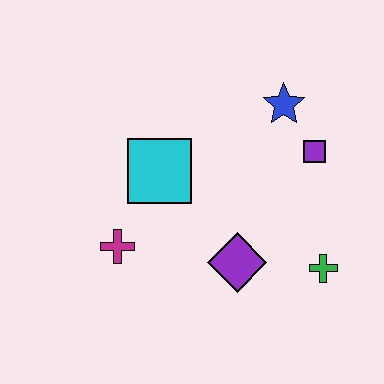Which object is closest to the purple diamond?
The green cross is closest to the purple diamond.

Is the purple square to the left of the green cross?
Yes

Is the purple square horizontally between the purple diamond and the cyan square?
No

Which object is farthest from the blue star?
The magenta cross is farthest from the blue star.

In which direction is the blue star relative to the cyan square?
The blue star is to the right of the cyan square.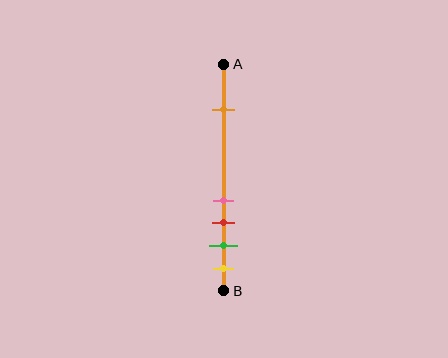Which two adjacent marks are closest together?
The pink and red marks are the closest adjacent pair.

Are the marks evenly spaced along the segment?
No, the marks are not evenly spaced.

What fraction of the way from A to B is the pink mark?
The pink mark is approximately 60% (0.6) of the way from A to B.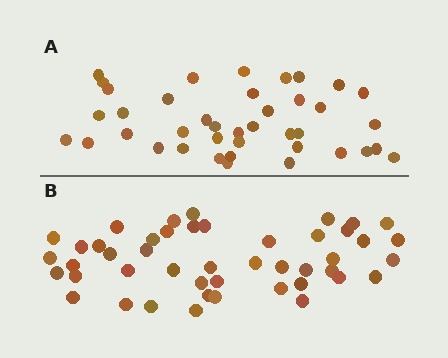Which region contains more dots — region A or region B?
Region B (the bottom region) has more dots.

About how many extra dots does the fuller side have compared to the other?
Region B has about 6 more dots than region A.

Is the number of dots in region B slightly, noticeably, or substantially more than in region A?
Region B has only slightly more — the two regions are fairly close. The ratio is roughly 1.1 to 1.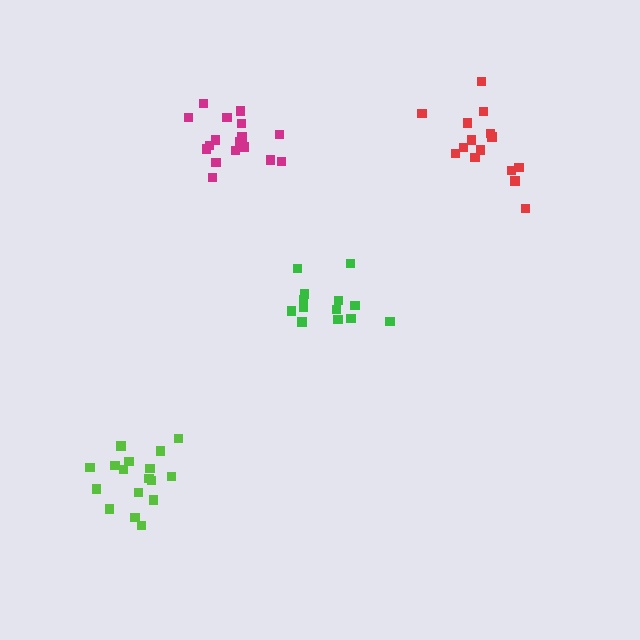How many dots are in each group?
Group 1: 13 dots, Group 2: 17 dots, Group 3: 15 dots, Group 4: 17 dots (62 total).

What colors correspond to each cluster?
The clusters are colored: green, lime, red, magenta.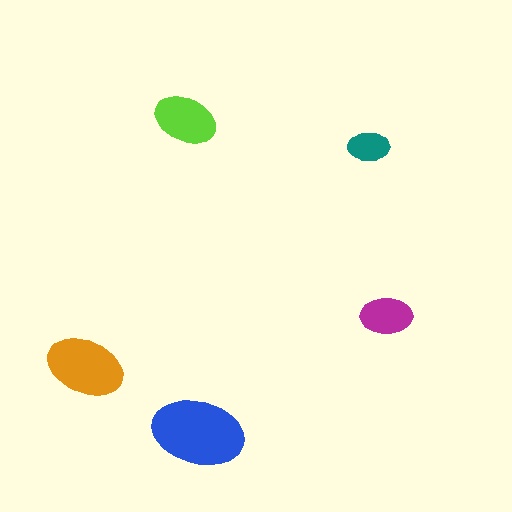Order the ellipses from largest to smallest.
the blue one, the orange one, the lime one, the magenta one, the teal one.